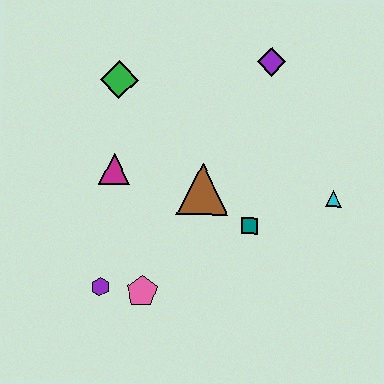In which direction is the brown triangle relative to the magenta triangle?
The brown triangle is to the right of the magenta triangle.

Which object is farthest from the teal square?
The green diamond is farthest from the teal square.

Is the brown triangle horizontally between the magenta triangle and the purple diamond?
Yes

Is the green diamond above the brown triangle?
Yes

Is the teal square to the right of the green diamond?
Yes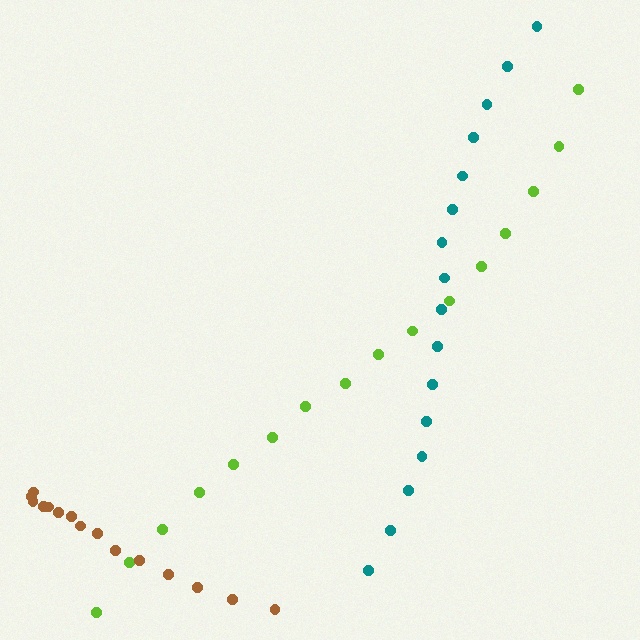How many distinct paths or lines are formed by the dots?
There are 3 distinct paths.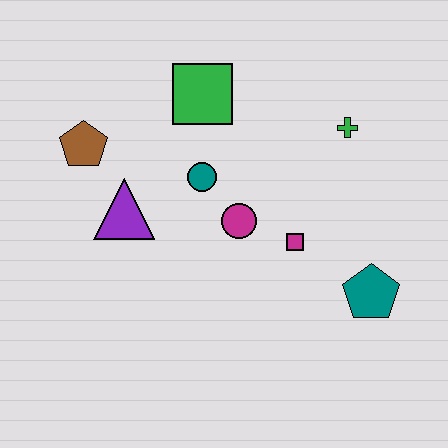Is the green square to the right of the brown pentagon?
Yes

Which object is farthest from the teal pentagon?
The brown pentagon is farthest from the teal pentagon.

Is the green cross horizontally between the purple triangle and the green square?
No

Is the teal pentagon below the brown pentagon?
Yes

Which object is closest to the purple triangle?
The brown pentagon is closest to the purple triangle.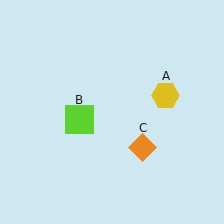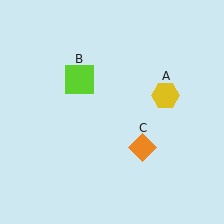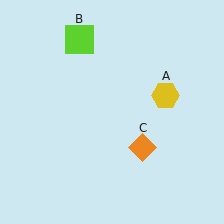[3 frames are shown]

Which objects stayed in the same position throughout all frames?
Yellow hexagon (object A) and orange diamond (object C) remained stationary.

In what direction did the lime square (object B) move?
The lime square (object B) moved up.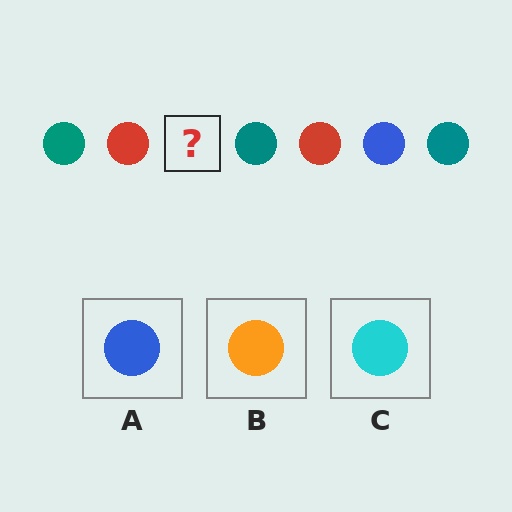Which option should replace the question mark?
Option A.